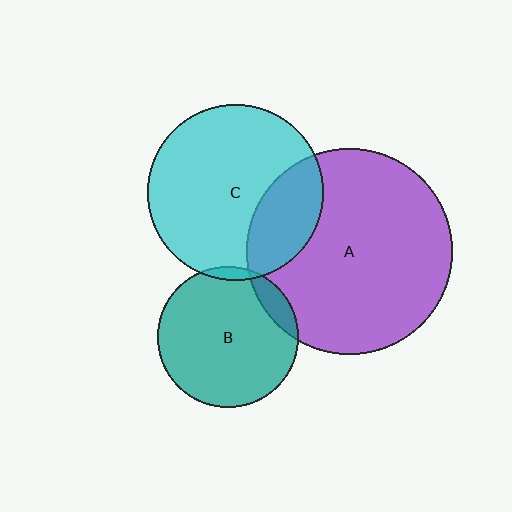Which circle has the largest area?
Circle A (purple).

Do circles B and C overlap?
Yes.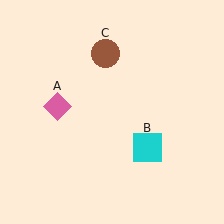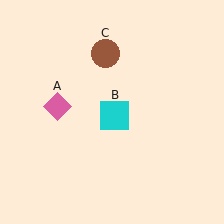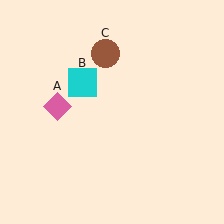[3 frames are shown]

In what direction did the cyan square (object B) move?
The cyan square (object B) moved up and to the left.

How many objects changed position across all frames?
1 object changed position: cyan square (object B).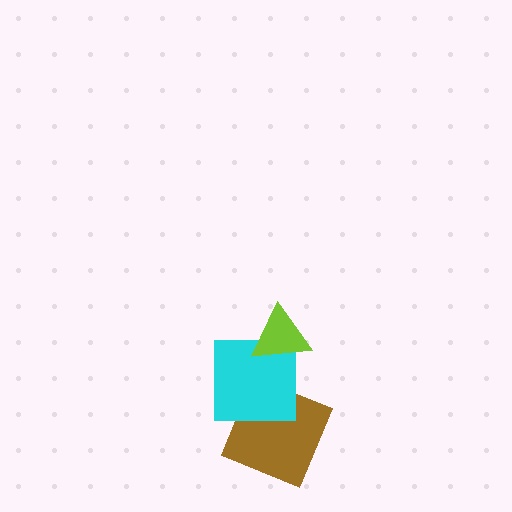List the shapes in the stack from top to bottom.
From top to bottom: the lime triangle, the cyan square, the brown square.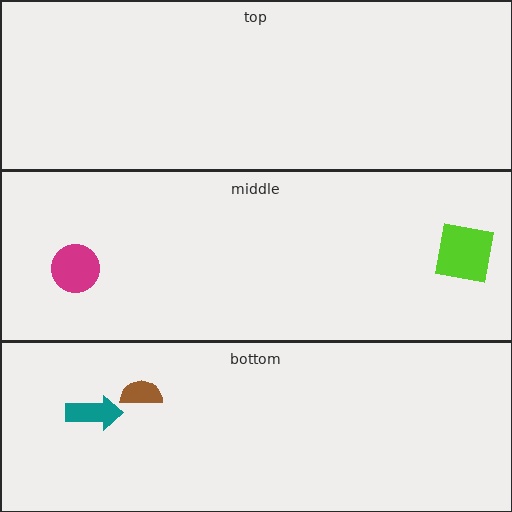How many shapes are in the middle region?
2.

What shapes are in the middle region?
The lime square, the magenta circle.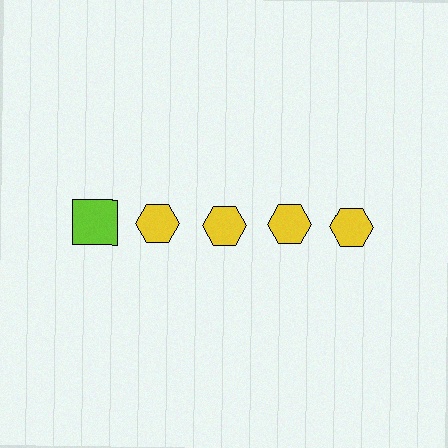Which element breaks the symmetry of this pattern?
The lime square in the top row, leftmost column breaks the symmetry. All other shapes are yellow hexagons.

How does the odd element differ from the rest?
It differs in both color (lime instead of yellow) and shape (square instead of hexagon).